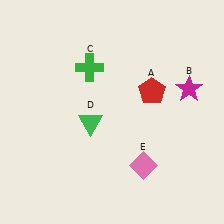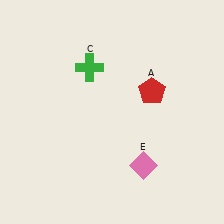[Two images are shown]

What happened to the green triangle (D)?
The green triangle (D) was removed in Image 2. It was in the bottom-left area of Image 1.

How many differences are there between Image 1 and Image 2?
There are 2 differences between the two images.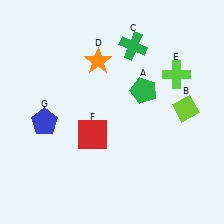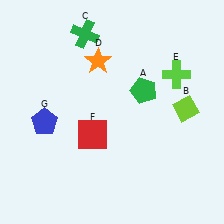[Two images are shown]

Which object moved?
The green cross (C) moved left.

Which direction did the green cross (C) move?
The green cross (C) moved left.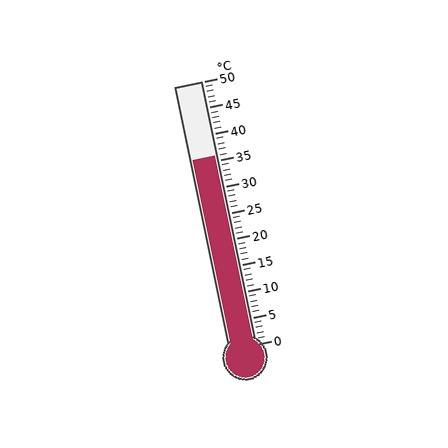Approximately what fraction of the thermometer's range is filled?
The thermometer is filled to approximately 70% of its range.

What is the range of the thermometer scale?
The thermometer scale ranges from 0°C to 50°C.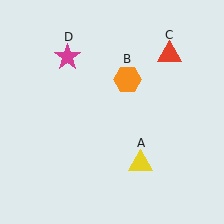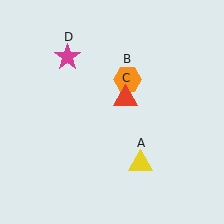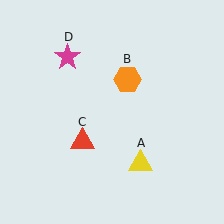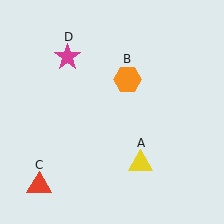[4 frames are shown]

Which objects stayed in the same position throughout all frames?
Yellow triangle (object A) and orange hexagon (object B) and magenta star (object D) remained stationary.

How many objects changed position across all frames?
1 object changed position: red triangle (object C).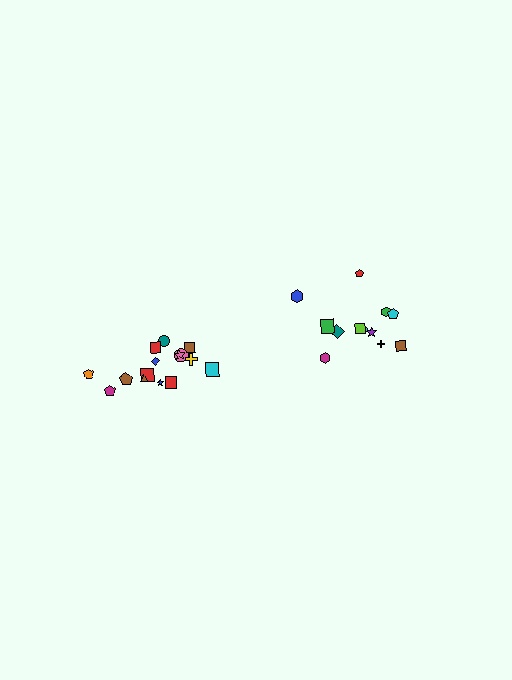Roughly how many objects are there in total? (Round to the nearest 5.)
Roughly 25 objects in total.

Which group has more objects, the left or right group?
The left group.